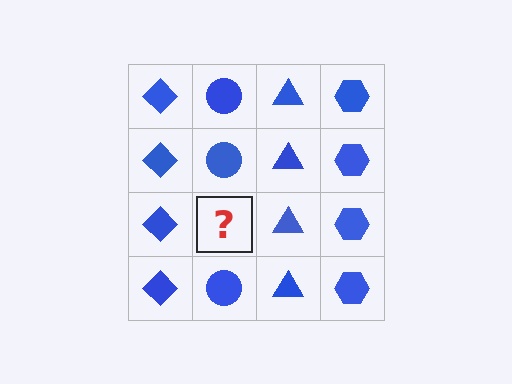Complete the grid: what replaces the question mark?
The question mark should be replaced with a blue circle.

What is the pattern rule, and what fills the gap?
The rule is that each column has a consistent shape. The gap should be filled with a blue circle.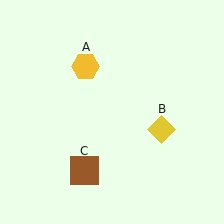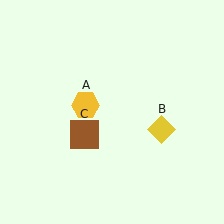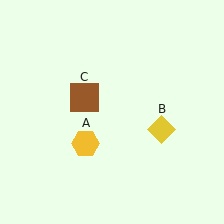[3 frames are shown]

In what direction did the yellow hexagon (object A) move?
The yellow hexagon (object A) moved down.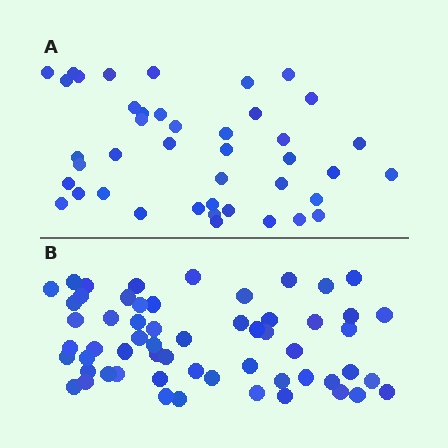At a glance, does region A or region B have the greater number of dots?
Region B (the bottom region) has more dots.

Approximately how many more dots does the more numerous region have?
Region B has approximately 15 more dots than region A.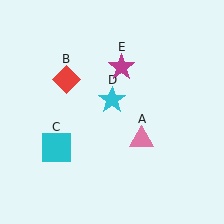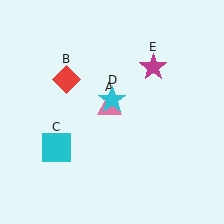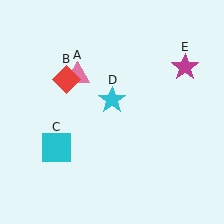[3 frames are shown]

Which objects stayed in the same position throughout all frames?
Red diamond (object B) and cyan square (object C) and cyan star (object D) remained stationary.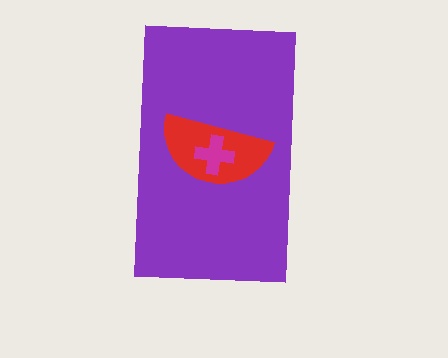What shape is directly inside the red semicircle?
The magenta cross.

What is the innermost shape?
The magenta cross.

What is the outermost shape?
The purple rectangle.